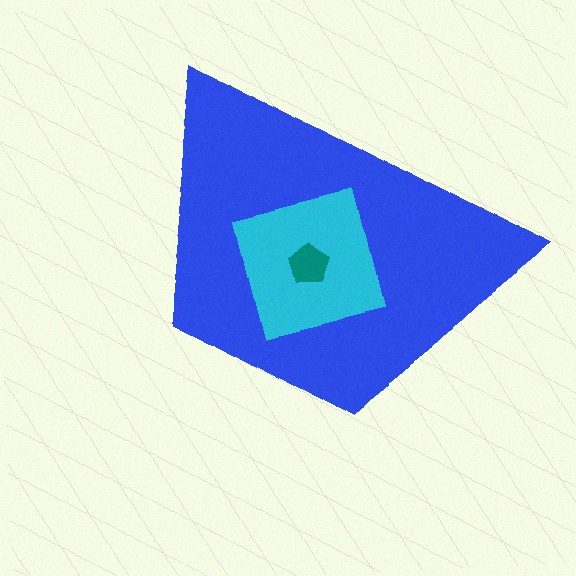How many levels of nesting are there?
3.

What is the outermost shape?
The blue trapezoid.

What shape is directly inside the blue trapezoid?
The cyan square.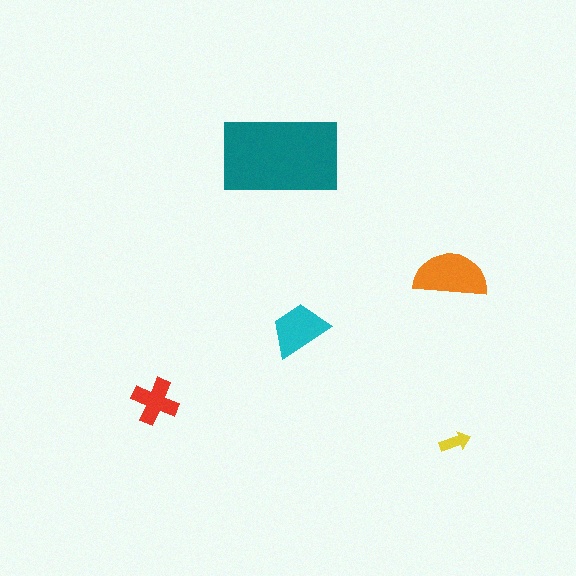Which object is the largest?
The teal rectangle.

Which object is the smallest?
The yellow arrow.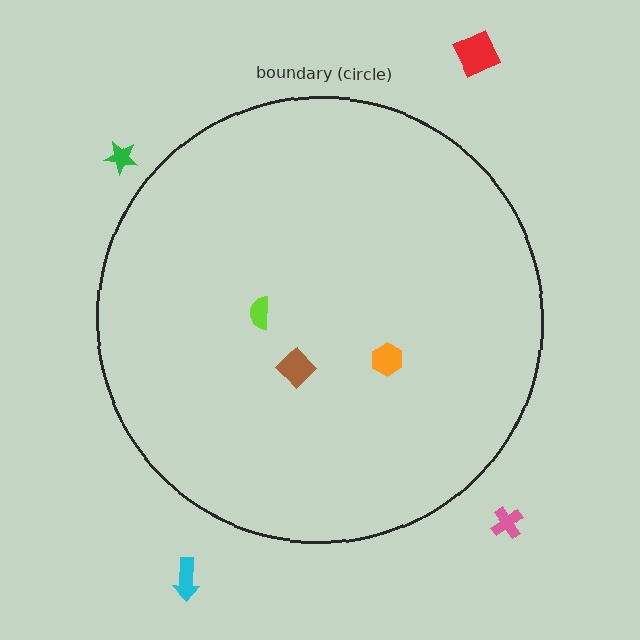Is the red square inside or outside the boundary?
Outside.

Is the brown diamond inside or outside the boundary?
Inside.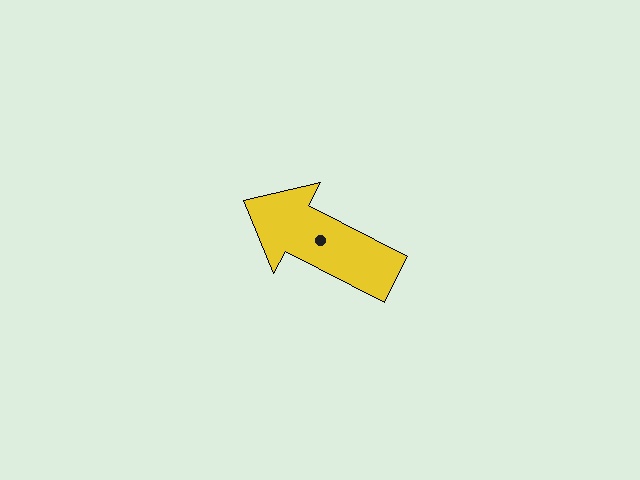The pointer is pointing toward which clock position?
Roughly 10 o'clock.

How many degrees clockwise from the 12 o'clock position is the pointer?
Approximately 297 degrees.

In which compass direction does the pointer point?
Northwest.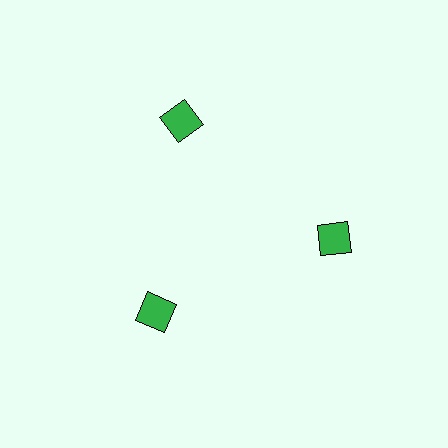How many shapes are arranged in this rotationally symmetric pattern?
There are 3 shapes, arranged in 3 groups of 1.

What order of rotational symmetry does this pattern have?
This pattern has 3-fold rotational symmetry.